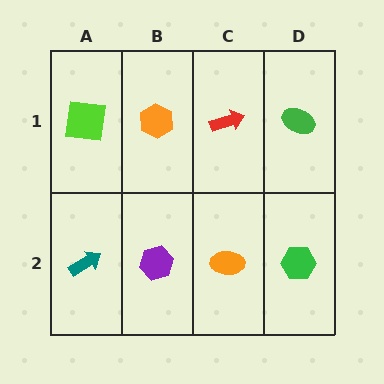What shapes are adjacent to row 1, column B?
A purple hexagon (row 2, column B), a lime square (row 1, column A), a red arrow (row 1, column C).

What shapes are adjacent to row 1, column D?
A green hexagon (row 2, column D), a red arrow (row 1, column C).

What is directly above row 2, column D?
A green ellipse.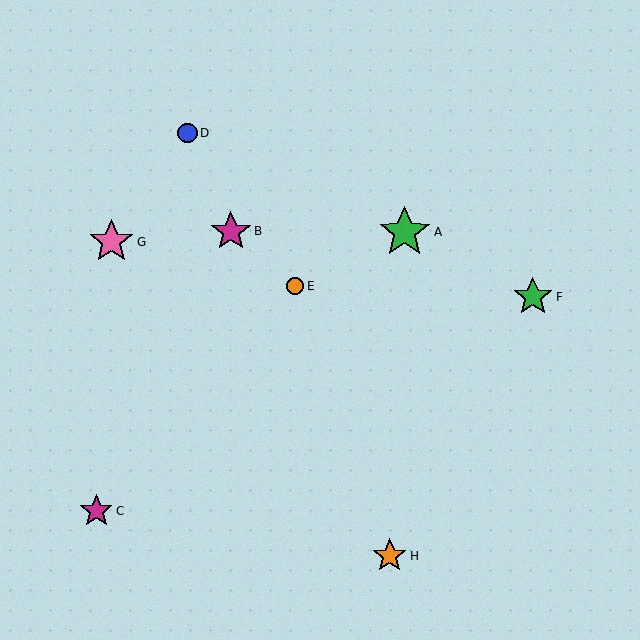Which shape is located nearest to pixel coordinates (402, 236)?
The green star (labeled A) at (405, 232) is nearest to that location.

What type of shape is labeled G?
Shape G is a pink star.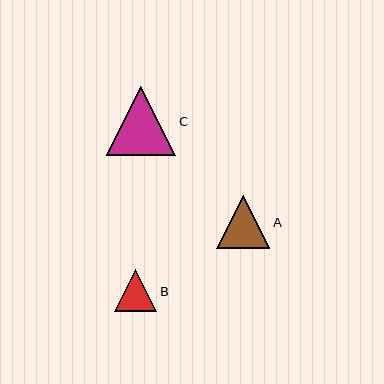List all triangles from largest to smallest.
From largest to smallest: C, A, B.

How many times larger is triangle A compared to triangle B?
Triangle A is approximately 1.3 times the size of triangle B.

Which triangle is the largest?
Triangle C is the largest with a size of approximately 69 pixels.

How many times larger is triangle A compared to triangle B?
Triangle A is approximately 1.3 times the size of triangle B.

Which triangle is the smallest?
Triangle B is the smallest with a size of approximately 42 pixels.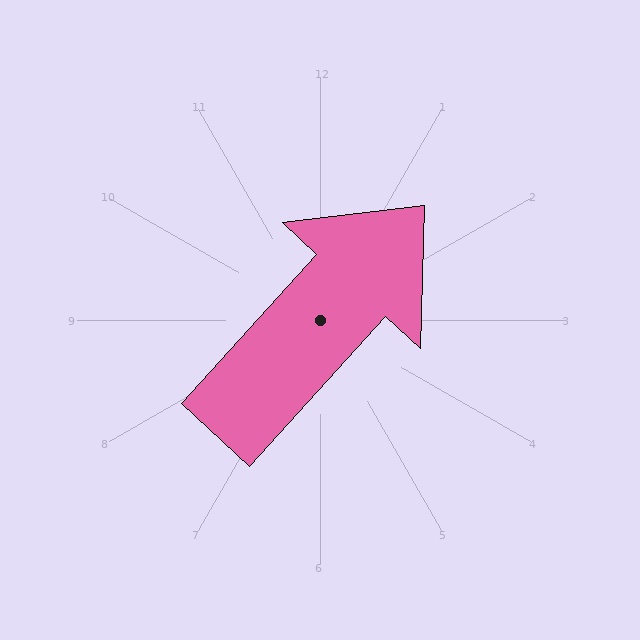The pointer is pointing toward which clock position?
Roughly 1 o'clock.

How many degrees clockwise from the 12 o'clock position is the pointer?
Approximately 42 degrees.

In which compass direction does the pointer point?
Northeast.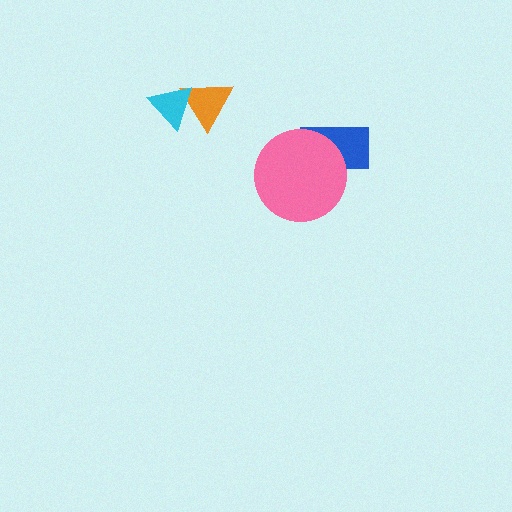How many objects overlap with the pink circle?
1 object overlaps with the pink circle.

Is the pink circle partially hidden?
No, no other shape covers it.